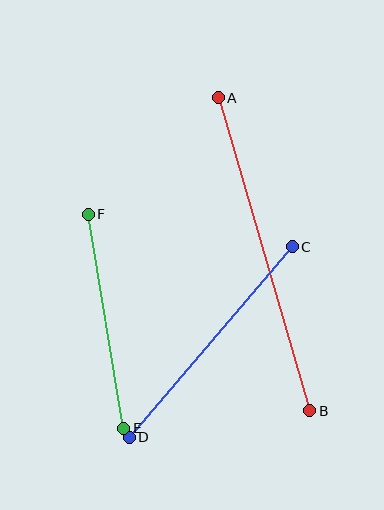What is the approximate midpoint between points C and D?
The midpoint is at approximately (211, 342) pixels.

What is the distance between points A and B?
The distance is approximately 326 pixels.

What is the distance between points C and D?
The distance is approximately 251 pixels.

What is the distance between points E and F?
The distance is approximately 217 pixels.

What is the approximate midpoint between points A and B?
The midpoint is at approximately (264, 254) pixels.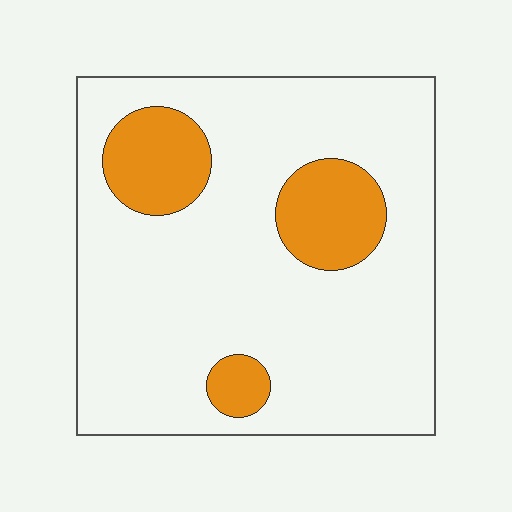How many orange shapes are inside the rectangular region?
3.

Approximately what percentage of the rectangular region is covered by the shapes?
Approximately 15%.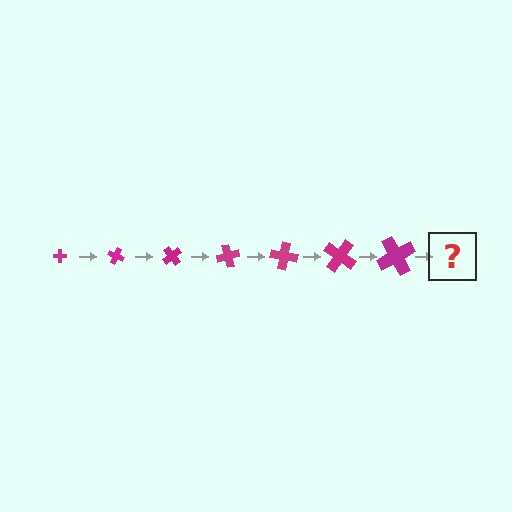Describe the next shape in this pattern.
It should be a cross, larger than the previous one and rotated 175 degrees from the start.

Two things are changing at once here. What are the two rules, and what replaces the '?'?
The two rules are that the cross grows larger each step and it rotates 25 degrees each step. The '?' should be a cross, larger than the previous one and rotated 175 degrees from the start.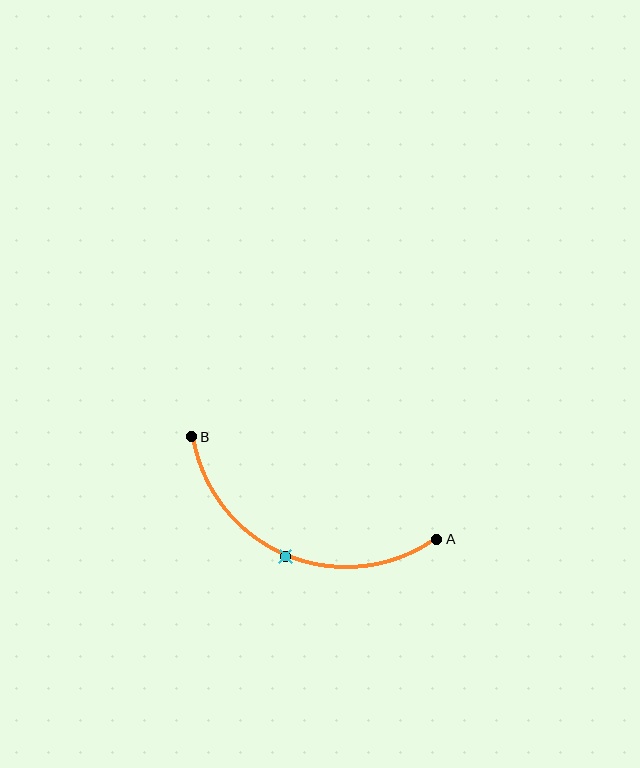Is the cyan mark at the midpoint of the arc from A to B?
Yes. The cyan mark lies on the arc at equal arc-length from both A and B — it is the arc midpoint.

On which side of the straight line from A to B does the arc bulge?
The arc bulges below the straight line connecting A and B.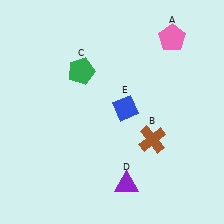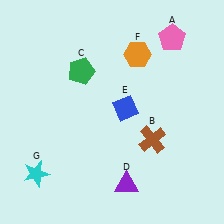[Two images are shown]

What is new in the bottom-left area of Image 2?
A cyan star (G) was added in the bottom-left area of Image 2.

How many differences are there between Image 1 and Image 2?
There are 2 differences between the two images.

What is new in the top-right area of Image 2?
An orange hexagon (F) was added in the top-right area of Image 2.